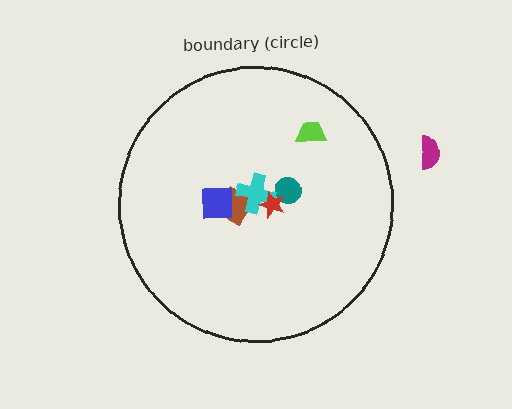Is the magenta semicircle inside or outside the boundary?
Outside.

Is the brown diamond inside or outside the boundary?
Inside.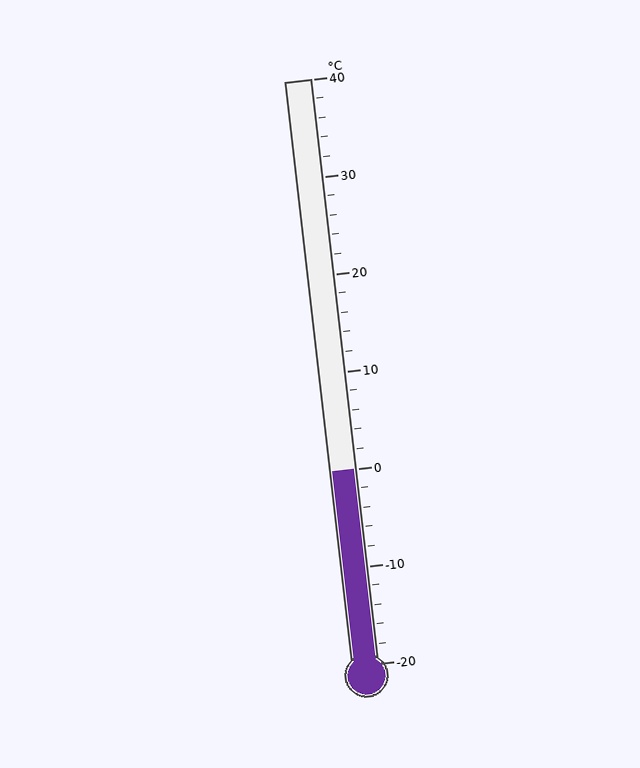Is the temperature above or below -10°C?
The temperature is above -10°C.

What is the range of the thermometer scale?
The thermometer scale ranges from -20°C to 40°C.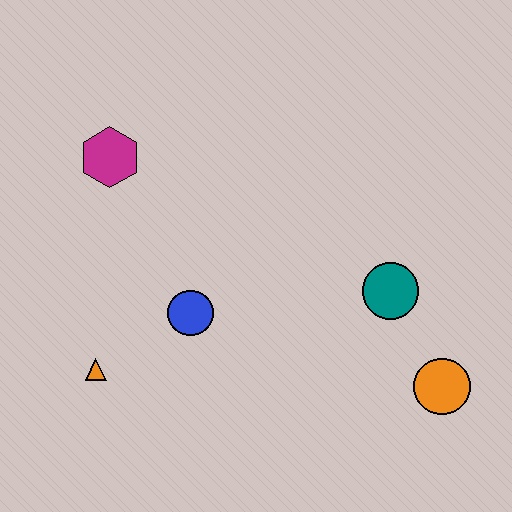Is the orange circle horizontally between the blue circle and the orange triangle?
No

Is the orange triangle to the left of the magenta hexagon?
Yes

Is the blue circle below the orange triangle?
No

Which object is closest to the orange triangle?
The blue circle is closest to the orange triangle.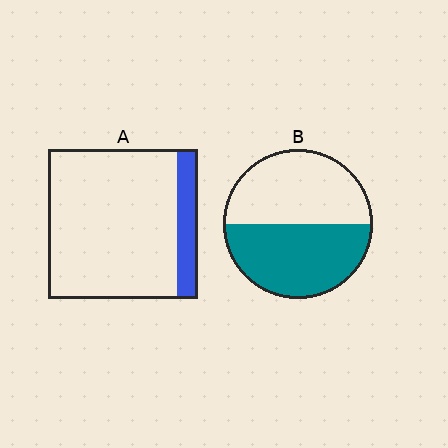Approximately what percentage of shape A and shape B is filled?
A is approximately 15% and B is approximately 50%.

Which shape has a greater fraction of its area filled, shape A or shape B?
Shape B.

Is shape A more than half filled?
No.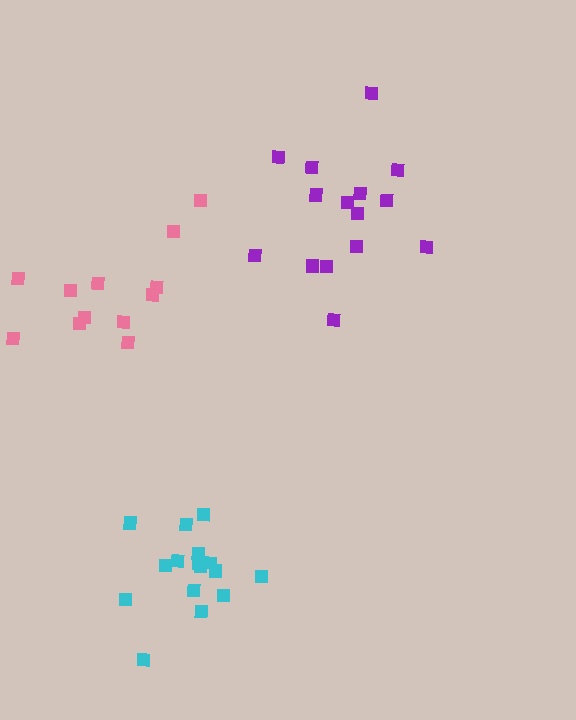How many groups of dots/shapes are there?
There are 3 groups.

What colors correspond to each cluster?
The clusters are colored: purple, cyan, pink.